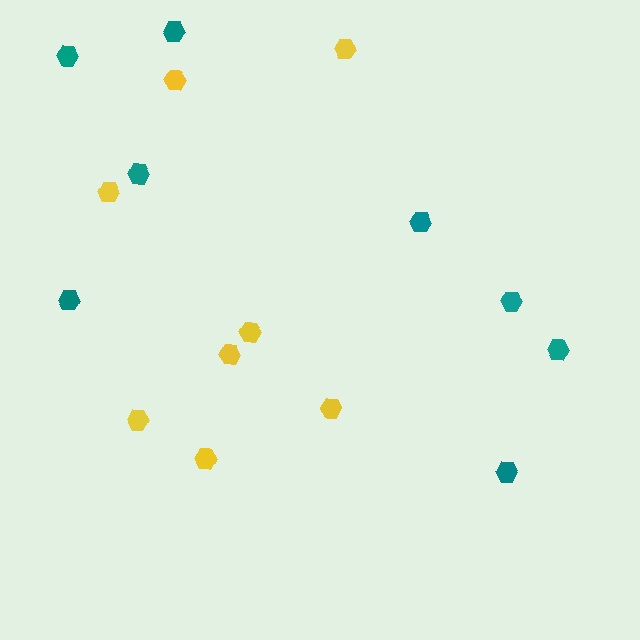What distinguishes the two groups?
There are 2 groups: one group of teal hexagons (8) and one group of yellow hexagons (8).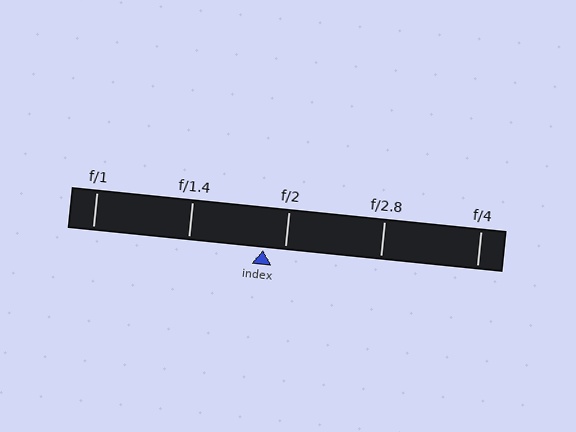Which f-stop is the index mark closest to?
The index mark is closest to f/2.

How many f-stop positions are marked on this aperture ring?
There are 5 f-stop positions marked.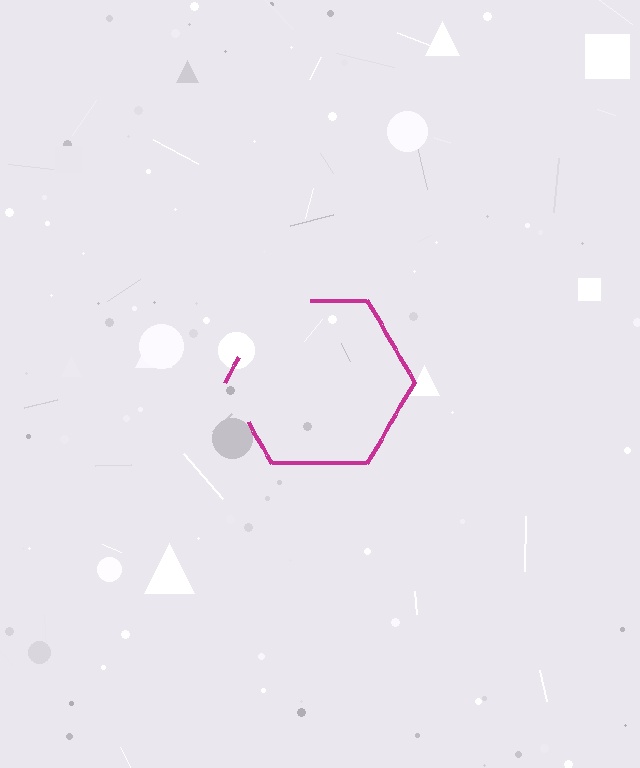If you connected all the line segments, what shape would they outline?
They would outline a hexagon.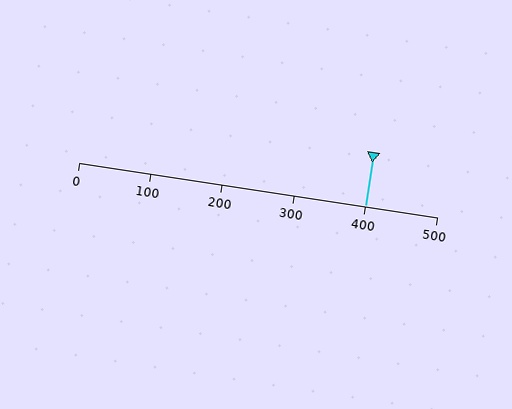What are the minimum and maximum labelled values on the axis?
The axis runs from 0 to 500.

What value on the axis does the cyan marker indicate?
The marker indicates approximately 400.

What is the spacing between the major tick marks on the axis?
The major ticks are spaced 100 apart.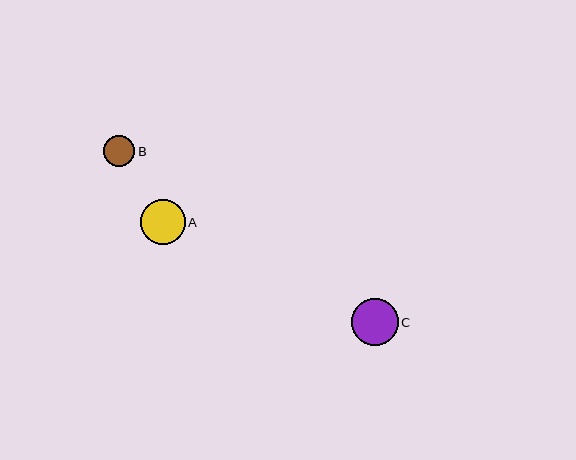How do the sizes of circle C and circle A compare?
Circle C and circle A are approximately the same size.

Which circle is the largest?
Circle C is the largest with a size of approximately 47 pixels.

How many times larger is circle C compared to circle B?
Circle C is approximately 1.5 times the size of circle B.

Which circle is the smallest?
Circle B is the smallest with a size of approximately 31 pixels.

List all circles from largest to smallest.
From largest to smallest: C, A, B.